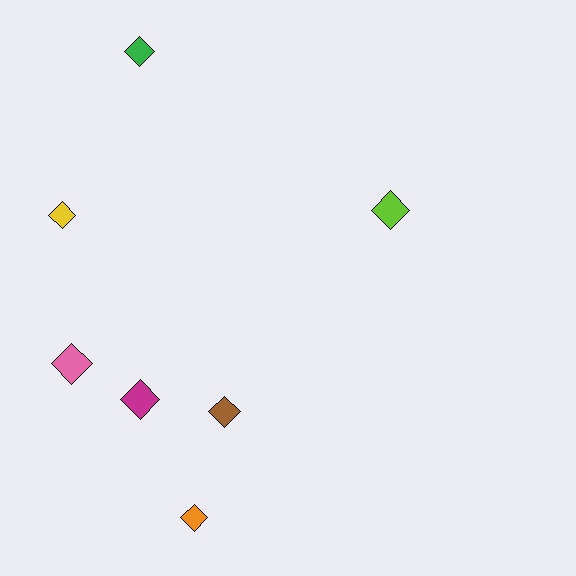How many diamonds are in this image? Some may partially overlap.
There are 7 diamonds.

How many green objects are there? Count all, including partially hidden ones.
There is 1 green object.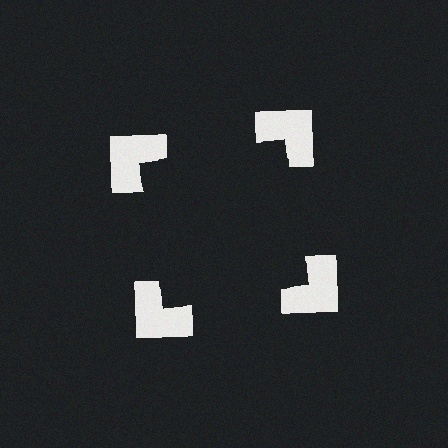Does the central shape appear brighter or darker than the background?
It typically appears slightly darker than the background, even though no actual brightness change is drawn.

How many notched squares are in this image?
There are 4 — one at each vertex of the illusory square.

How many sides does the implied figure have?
4 sides.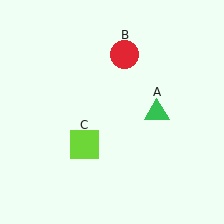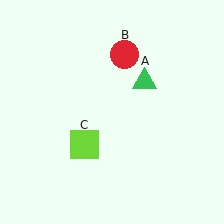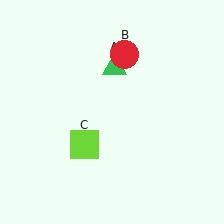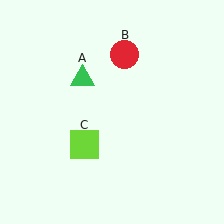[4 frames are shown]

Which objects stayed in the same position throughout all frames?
Red circle (object B) and lime square (object C) remained stationary.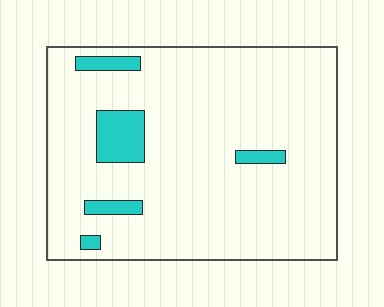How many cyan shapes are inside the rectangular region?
5.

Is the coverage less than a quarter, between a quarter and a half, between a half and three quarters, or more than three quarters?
Less than a quarter.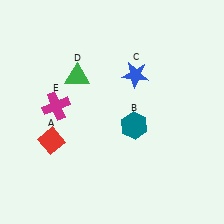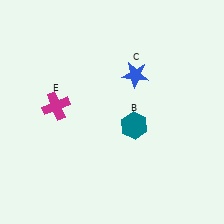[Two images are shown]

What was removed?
The green triangle (D), the red diamond (A) were removed in Image 2.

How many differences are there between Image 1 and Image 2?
There are 2 differences between the two images.